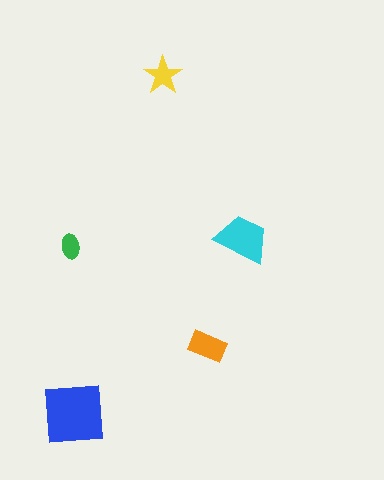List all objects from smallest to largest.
The green ellipse, the yellow star, the orange rectangle, the cyan trapezoid, the blue square.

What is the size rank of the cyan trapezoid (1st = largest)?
2nd.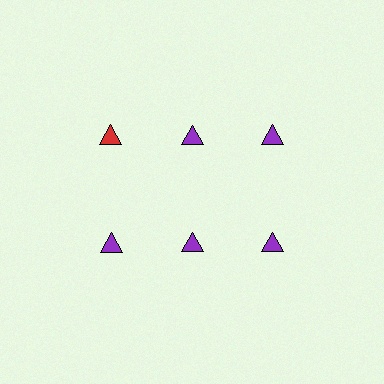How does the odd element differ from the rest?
It has a different color: red instead of purple.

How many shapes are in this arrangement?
There are 6 shapes arranged in a grid pattern.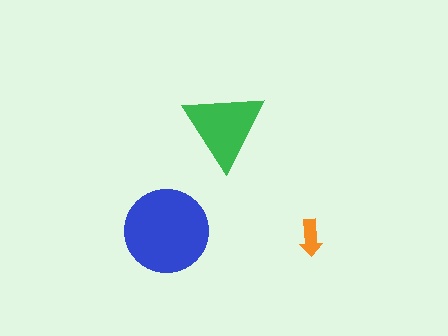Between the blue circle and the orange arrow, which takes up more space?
The blue circle.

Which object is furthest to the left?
The blue circle is leftmost.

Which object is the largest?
The blue circle.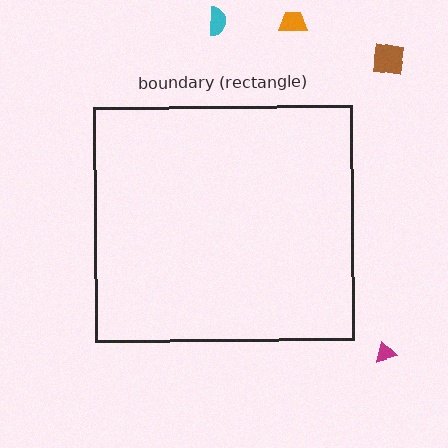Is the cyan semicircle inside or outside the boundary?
Outside.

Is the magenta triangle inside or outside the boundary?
Outside.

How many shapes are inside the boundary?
0 inside, 4 outside.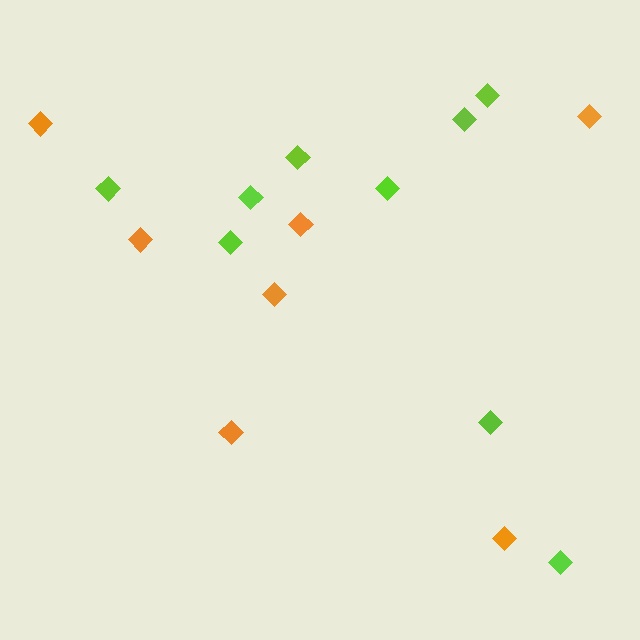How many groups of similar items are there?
There are 2 groups: one group of orange diamonds (7) and one group of lime diamonds (9).